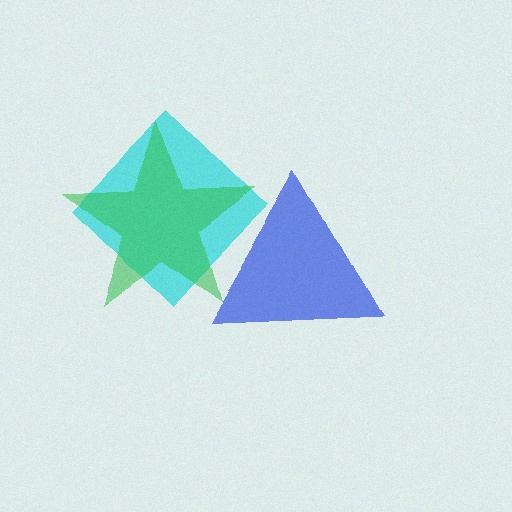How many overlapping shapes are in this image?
There are 3 overlapping shapes in the image.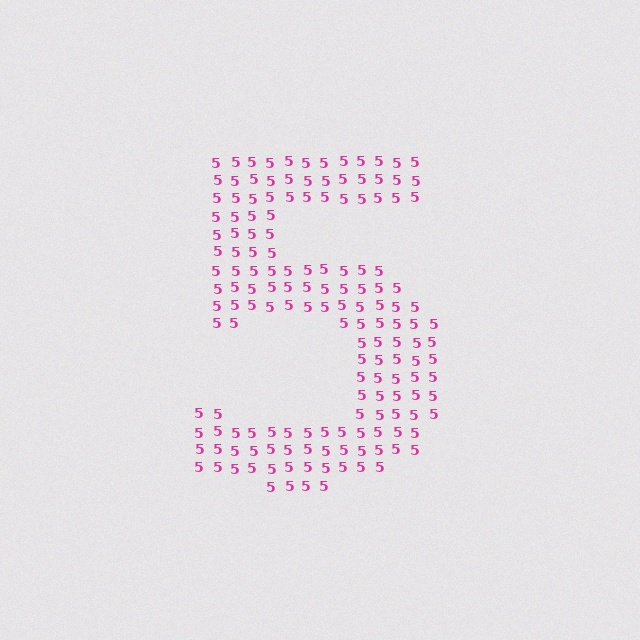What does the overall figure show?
The overall figure shows the digit 5.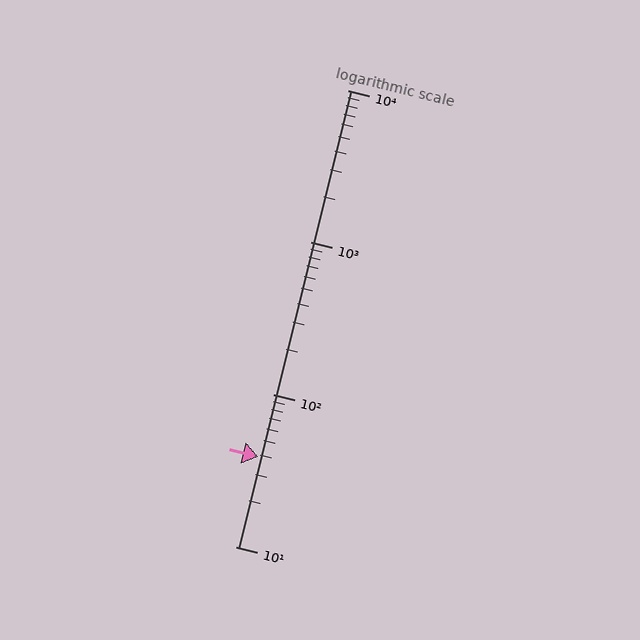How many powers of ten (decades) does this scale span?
The scale spans 3 decades, from 10 to 10000.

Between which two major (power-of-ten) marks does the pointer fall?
The pointer is between 10 and 100.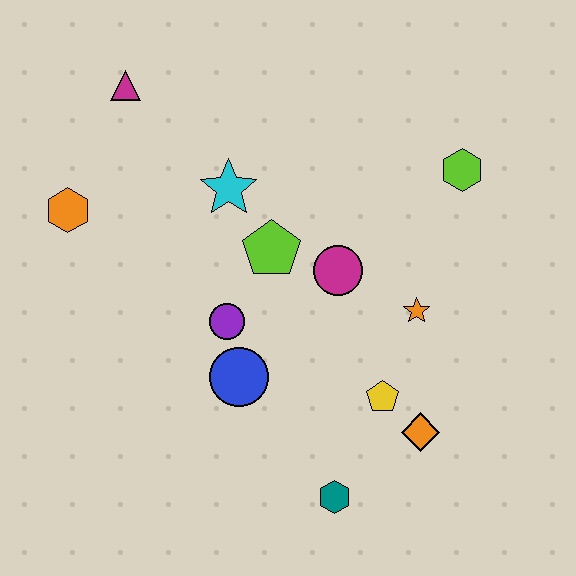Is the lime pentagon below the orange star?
No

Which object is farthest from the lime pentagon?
The teal hexagon is farthest from the lime pentagon.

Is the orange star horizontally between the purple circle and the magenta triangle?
No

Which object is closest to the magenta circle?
The lime pentagon is closest to the magenta circle.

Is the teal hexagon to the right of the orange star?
No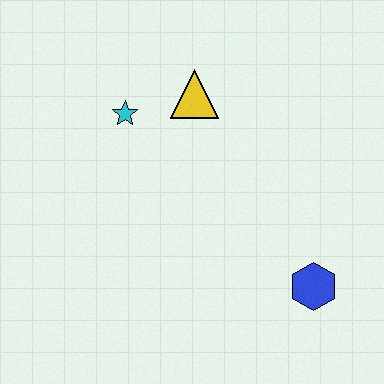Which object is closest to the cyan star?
The yellow triangle is closest to the cyan star.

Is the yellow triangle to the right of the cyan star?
Yes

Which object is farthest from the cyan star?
The blue hexagon is farthest from the cyan star.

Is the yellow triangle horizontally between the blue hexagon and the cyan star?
Yes